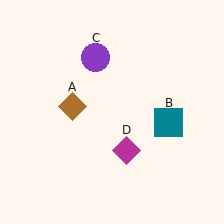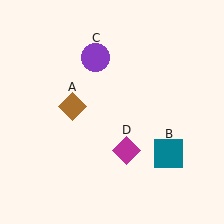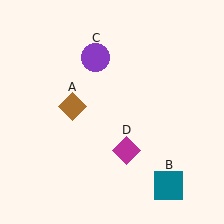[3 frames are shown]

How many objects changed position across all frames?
1 object changed position: teal square (object B).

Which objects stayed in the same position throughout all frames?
Brown diamond (object A) and purple circle (object C) and magenta diamond (object D) remained stationary.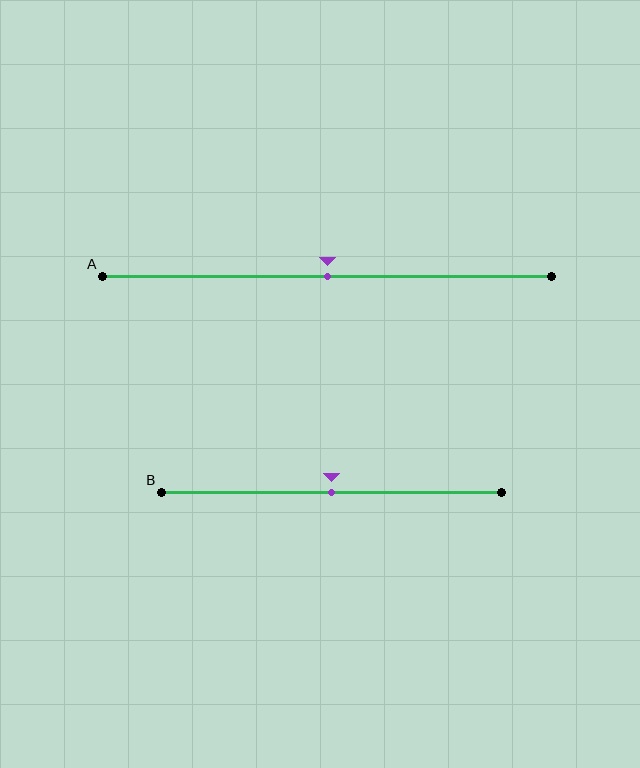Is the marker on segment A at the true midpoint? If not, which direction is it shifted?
Yes, the marker on segment A is at the true midpoint.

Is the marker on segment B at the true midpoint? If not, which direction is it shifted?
Yes, the marker on segment B is at the true midpoint.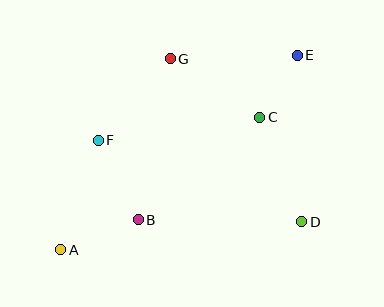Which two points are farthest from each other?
Points A and E are farthest from each other.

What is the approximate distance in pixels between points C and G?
The distance between C and G is approximately 107 pixels.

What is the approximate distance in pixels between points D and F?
The distance between D and F is approximately 219 pixels.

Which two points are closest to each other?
Points C and E are closest to each other.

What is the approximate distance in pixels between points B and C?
The distance between B and C is approximately 159 pixels.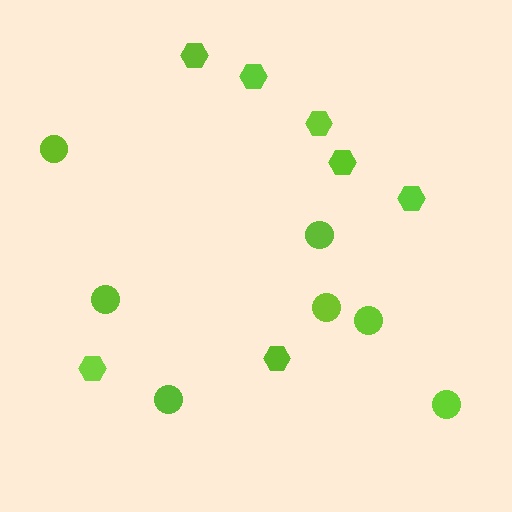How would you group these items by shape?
There are 2 groups: one group of circles (7) and one group of hexagons (7).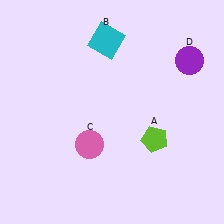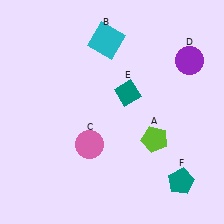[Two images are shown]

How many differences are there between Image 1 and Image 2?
There are 2 differences between the two images.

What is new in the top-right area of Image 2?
A teal diamond (E) was added in the top-right area of Image 2.